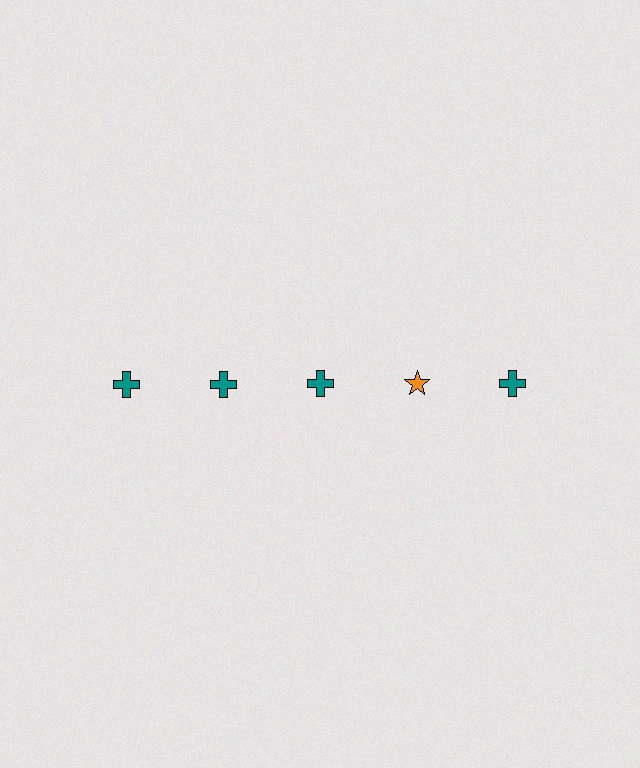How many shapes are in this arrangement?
There are 5 shapes arranged in a grid pattern.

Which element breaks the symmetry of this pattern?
The orange star in the top row, second from right column breaks the symmetry. All other shapes are teal crosses.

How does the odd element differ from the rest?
It differs in both color (orange instead of teal) and shape (star instead of cross).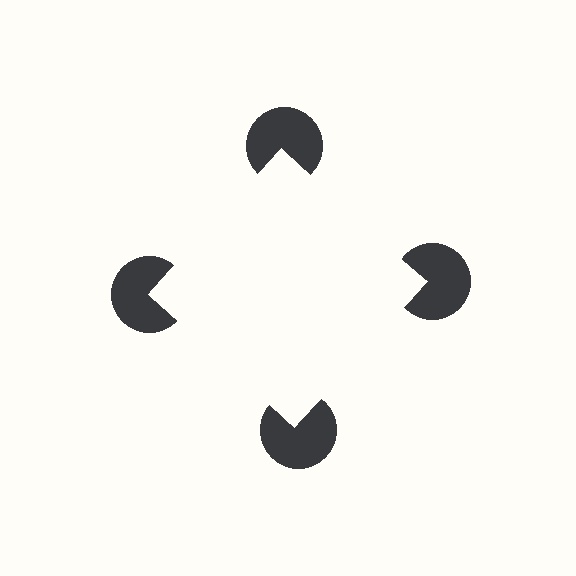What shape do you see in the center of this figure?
An illusory square — its edges are inferred from the aligned wedge cuts in the pac-man discs, not physically drawn.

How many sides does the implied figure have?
4 sides.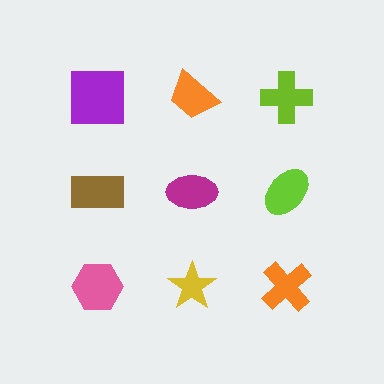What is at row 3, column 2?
A yellow star.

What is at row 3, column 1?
A pink hexagon.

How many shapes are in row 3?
3 shapes.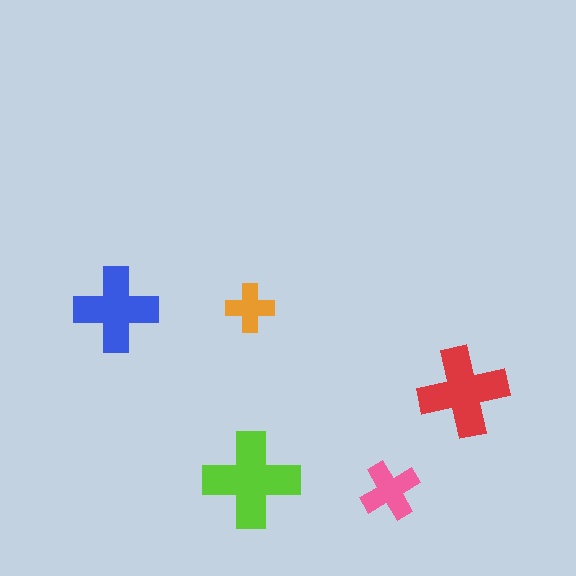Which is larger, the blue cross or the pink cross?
The blue one.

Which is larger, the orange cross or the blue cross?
The blue one.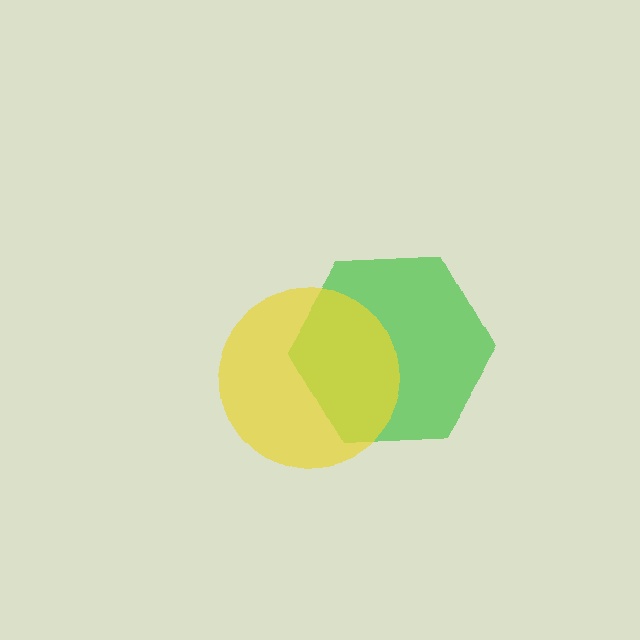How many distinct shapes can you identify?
There are 2 distinct shapes: a green hexagon, a yellow circle.